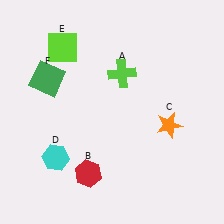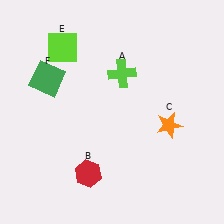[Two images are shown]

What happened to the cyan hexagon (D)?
The cyan hexagon (D) was removed in Image 2. It was in the bottom-left area of Image 1.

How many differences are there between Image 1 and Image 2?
There is 1 difference between the two images.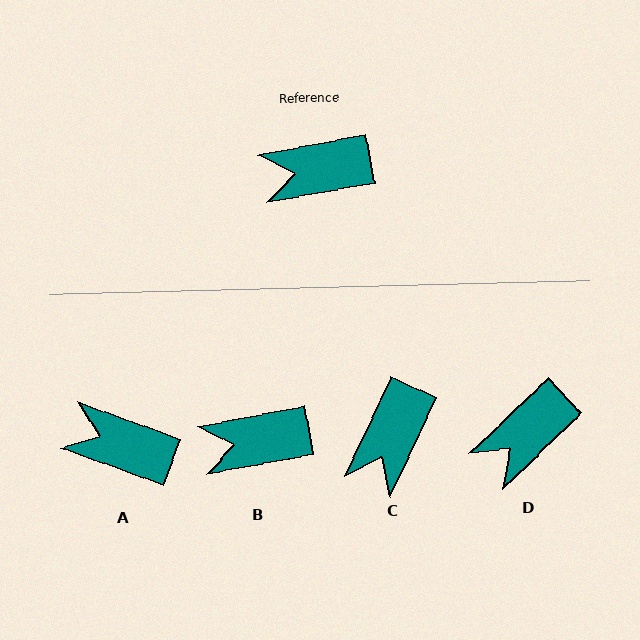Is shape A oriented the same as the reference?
No, it is off by about 30 degrees.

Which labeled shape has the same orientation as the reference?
B.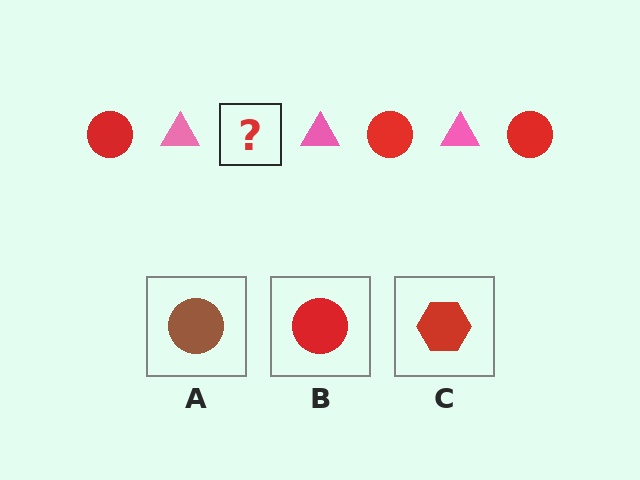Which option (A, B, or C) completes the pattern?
B.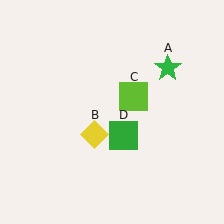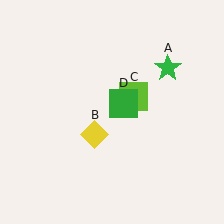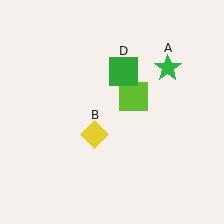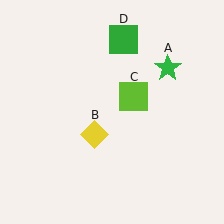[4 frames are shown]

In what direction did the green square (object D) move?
The green square (object D) moved up.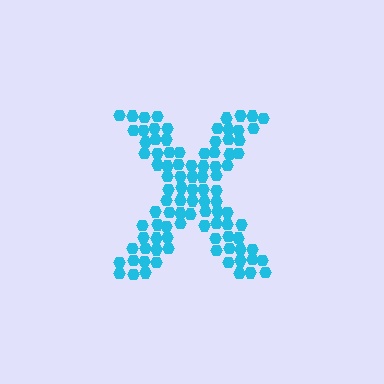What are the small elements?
The small elements are hexagons.